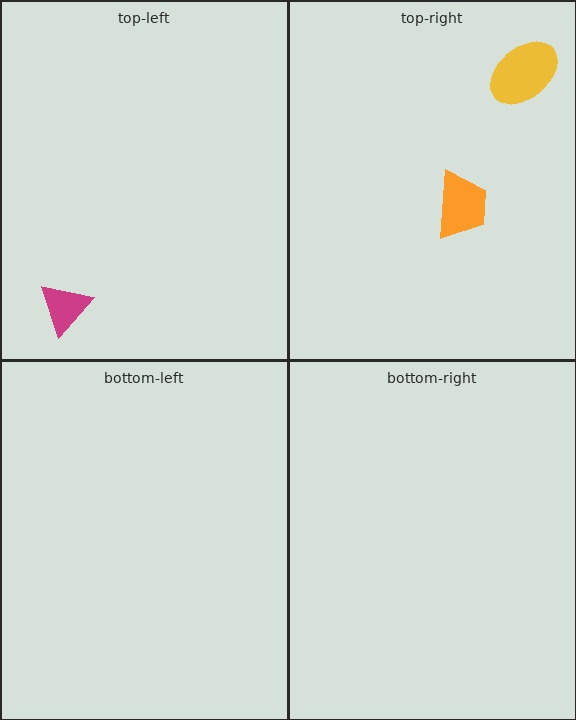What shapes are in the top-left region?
The magenta triangle.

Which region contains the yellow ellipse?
The top-right region.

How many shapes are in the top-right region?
2.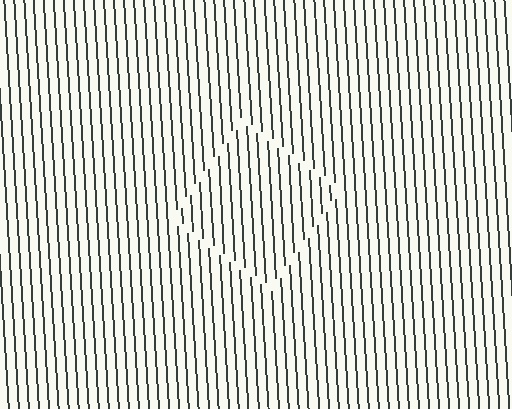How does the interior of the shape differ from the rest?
The interior of the shape contains the same grating, shifted by half a period — the contour is defined by the phase discontinuity where line-ends from the inner and outer gratings abut.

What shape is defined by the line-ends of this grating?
An illusory square. The interior of the shape contains the same grating, shifted by half a period — the contour is defined by the phase discontinuity where line-ends from the inner and outer gratings abut.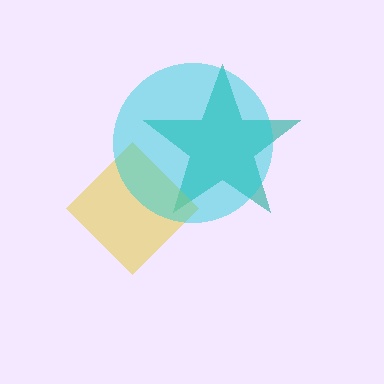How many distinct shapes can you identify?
There are 3 distinct shapes: a teal star, a yellow diamond, a cyan circle.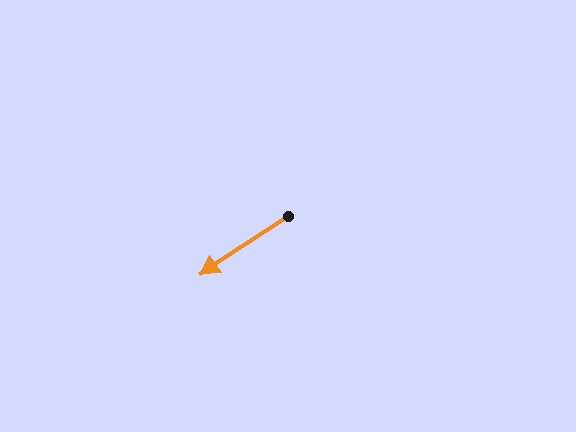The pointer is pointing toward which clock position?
Roughly 8 o'clock.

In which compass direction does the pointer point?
Southwest.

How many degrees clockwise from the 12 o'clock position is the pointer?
Approximately 236 degrees.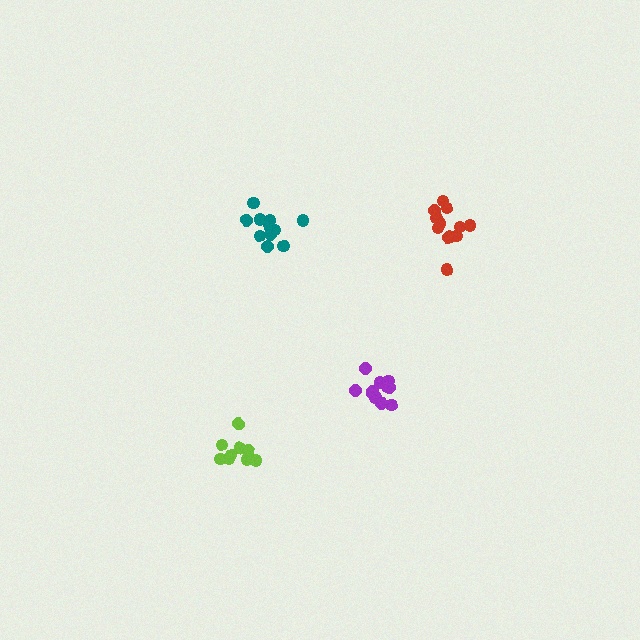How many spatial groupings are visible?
There are 4 spatial groupings.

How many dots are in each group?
Group 1: 11 dots, Group 2: 12 dots, Group 3: 10 dots, Group 4: 12 dots (45 total).